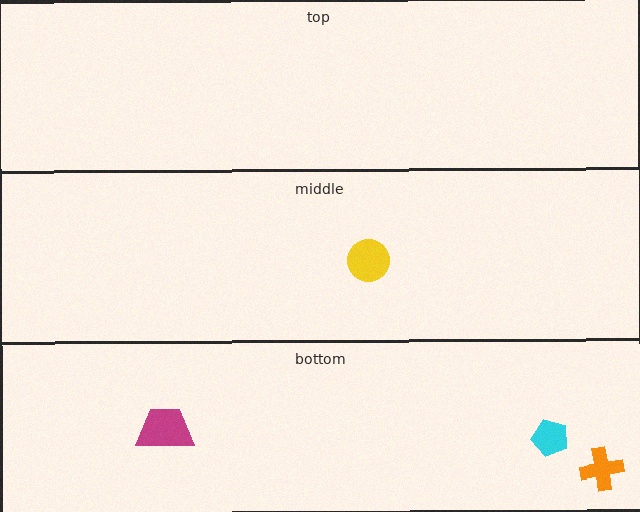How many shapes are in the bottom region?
3.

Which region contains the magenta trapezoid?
The bottom region.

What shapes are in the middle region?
The yellow circle.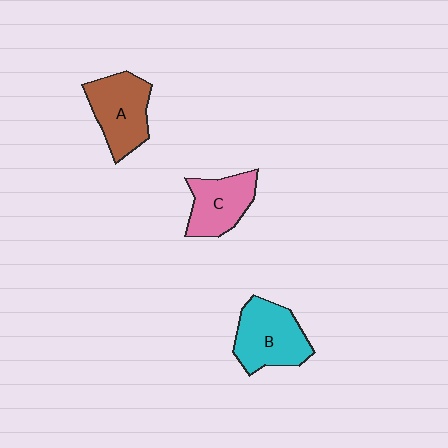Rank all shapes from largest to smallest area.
From largest to smallest: B (cyan), A (brown), C (pink).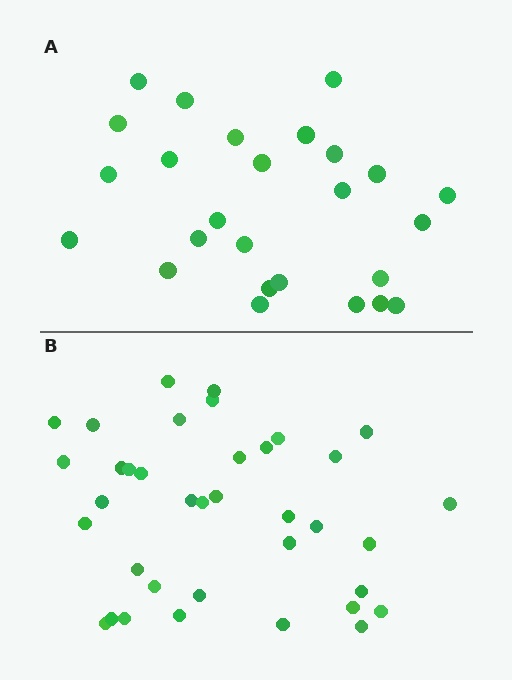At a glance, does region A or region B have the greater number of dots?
Region B (the bottom region) has more dots.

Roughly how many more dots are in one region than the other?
Region B has roughly 12 or so more dots than region A.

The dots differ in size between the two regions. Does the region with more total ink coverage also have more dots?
No. Region A has more total ink coverage because its dots are larger, but region B actually contains more individual dots. Total area can be misleading — the number of items is what matters here.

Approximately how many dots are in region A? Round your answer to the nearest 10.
About 30 dots. (The exact count is 26, which rounds to 30.)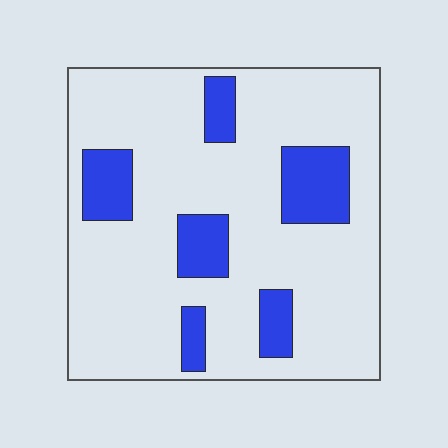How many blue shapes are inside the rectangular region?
6.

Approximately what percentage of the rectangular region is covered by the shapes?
Approximately 20%.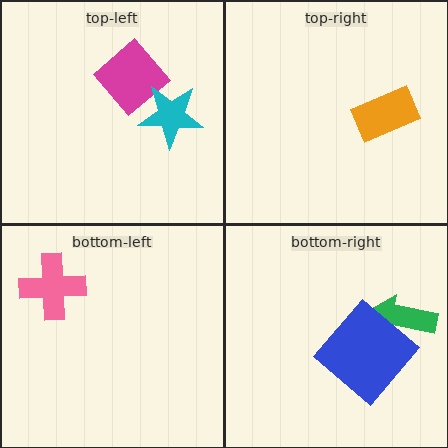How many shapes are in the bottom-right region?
2.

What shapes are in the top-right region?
The orange rectangle.